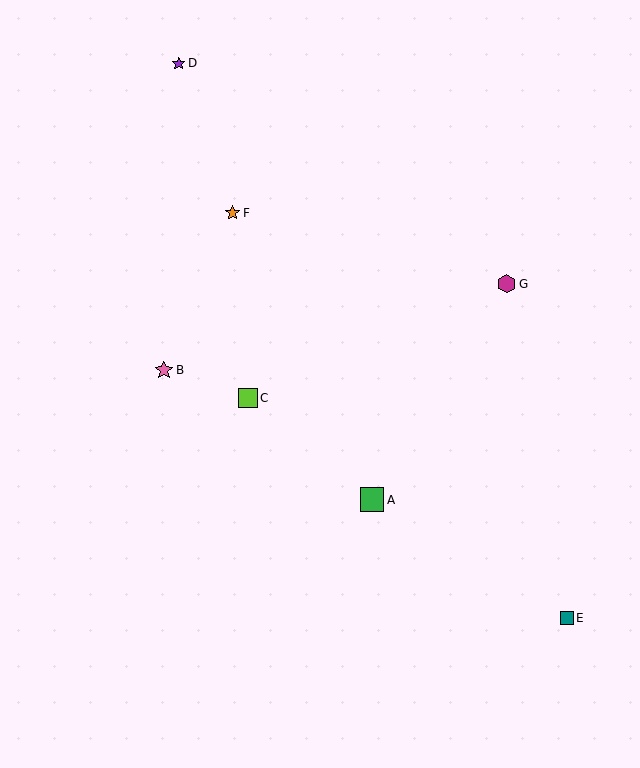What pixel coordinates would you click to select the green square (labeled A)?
Click at (372, 500) to select the green square A.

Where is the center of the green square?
The center of the green square is at (372, 500).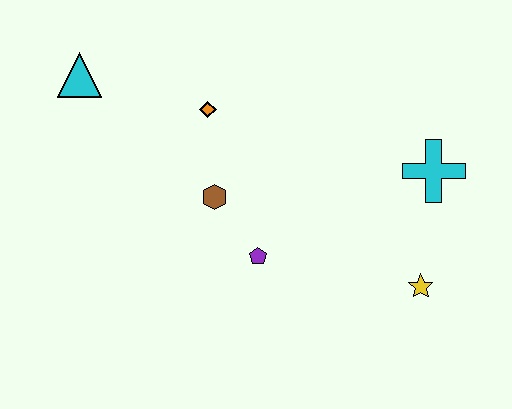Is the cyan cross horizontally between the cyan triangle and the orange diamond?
No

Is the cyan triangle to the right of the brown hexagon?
No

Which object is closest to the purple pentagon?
The brown hexagon is closest to the purple pentagon.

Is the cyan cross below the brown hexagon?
No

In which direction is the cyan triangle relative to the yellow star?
The cyan triangle is to the left of the yellow star.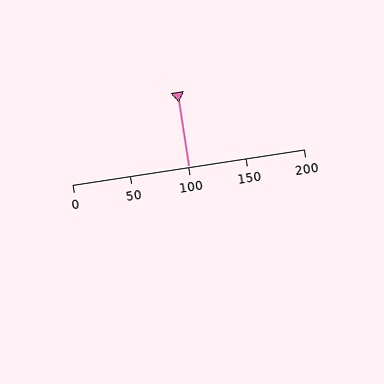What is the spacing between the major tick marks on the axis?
The major ticks are spaced 50 apart.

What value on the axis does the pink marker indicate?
The marker indicates approximately 100.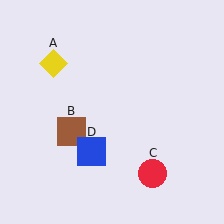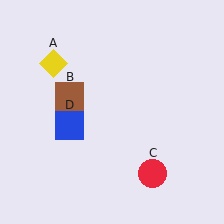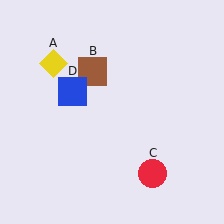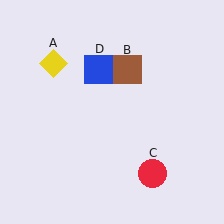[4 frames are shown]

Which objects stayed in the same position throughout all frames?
Yellow diamond (object A) and red circle (object C) remained stationary.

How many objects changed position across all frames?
2 objects changed position: brown square (object B), blue square (object D).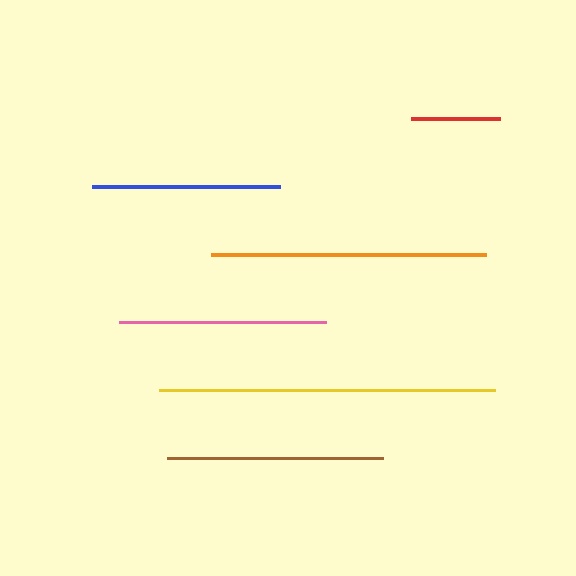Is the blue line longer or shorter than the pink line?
The pink line is longer than the blue line.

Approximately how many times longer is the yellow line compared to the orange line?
The yellow line is approximately 1.2 times the length of the orange line.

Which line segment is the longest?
The yellow line is the longest at approximately 337 pixels.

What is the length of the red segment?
The red segment is approximately 89 pixels long.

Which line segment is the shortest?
The red line is the shortest at approximately 89 pixels.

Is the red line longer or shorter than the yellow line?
The yellow line is longer than the red line.